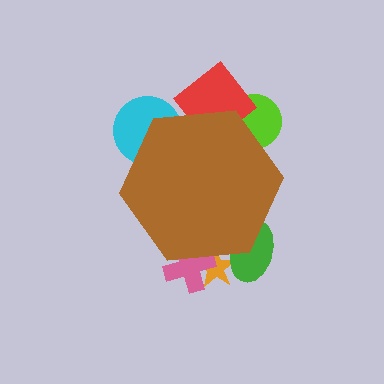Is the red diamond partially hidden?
Yes, the red diamond is partially hidden behind the brown hexagon.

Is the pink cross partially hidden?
Yes, the pink cross is partially hidden behind the brown hexagon.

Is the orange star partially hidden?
Yes, the orange star is partially hidden behind the brown hexagon.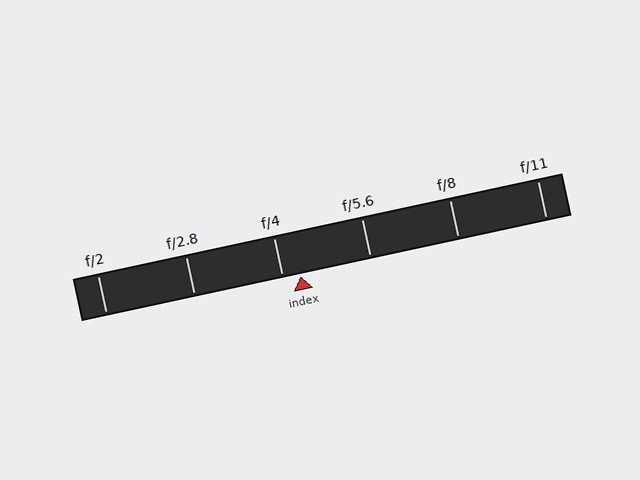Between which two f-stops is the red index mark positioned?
The index mark is between f/4 and f/5.6.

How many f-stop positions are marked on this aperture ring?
There are 6 f-stop positions marked.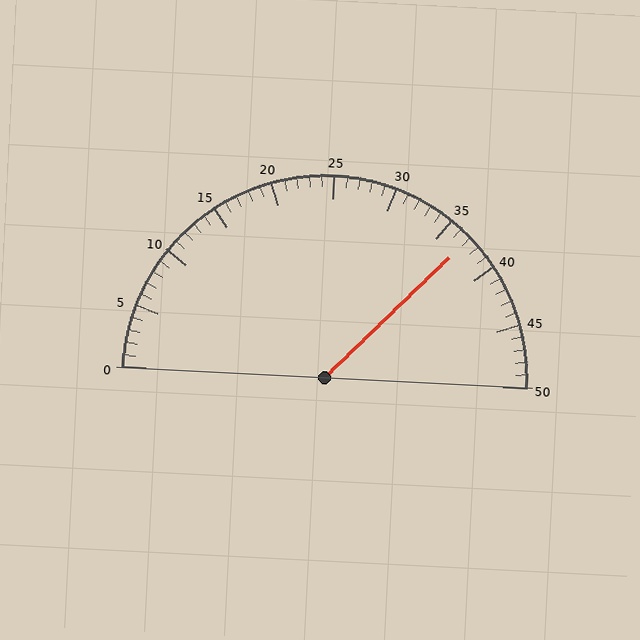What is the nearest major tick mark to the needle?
The nearest major tick mark is 35.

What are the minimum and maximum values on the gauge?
The gauge ranges from 0 to 50.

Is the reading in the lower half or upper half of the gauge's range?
The reading is in the upper half of the range (0 to 50).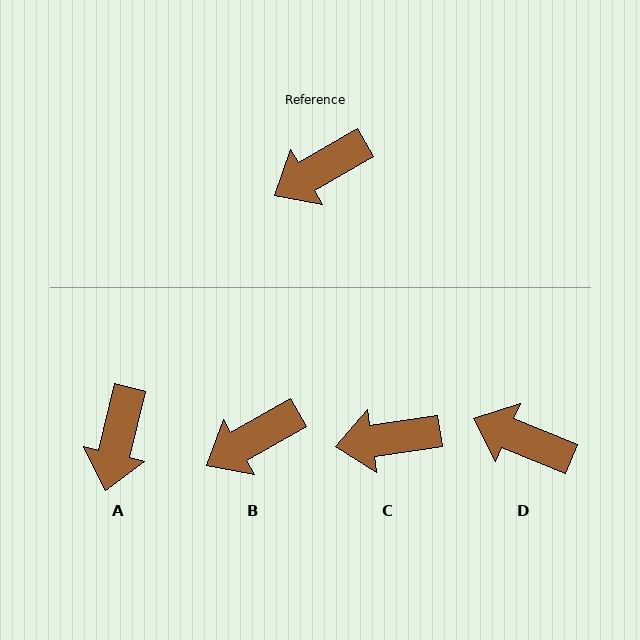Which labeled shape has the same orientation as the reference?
B.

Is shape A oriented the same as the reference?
No, it is off by about 47 degrees.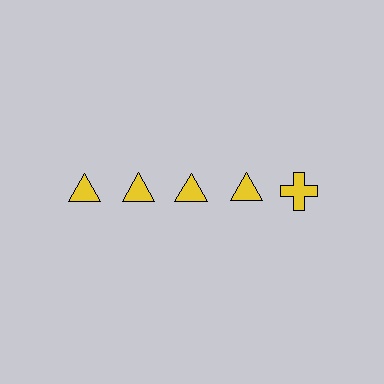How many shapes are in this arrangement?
There are 5 shapes arranged in a grid pattern.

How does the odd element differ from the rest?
It has a different shape: cross instead of triangle.